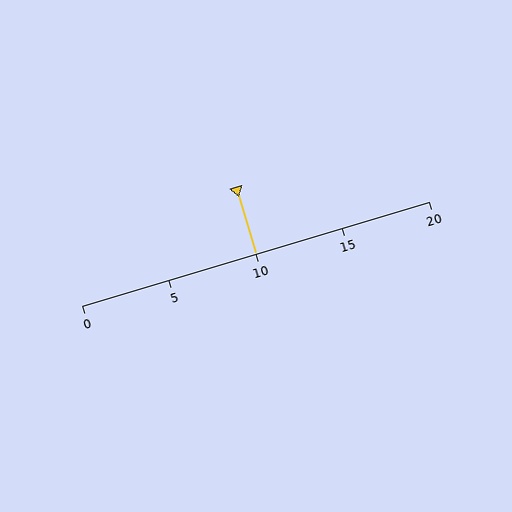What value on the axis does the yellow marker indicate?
The marker indicates approximately 10.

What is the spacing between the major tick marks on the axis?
The major ticks are spaced 5 apart.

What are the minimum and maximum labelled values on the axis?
The axis runs from 0 to 20.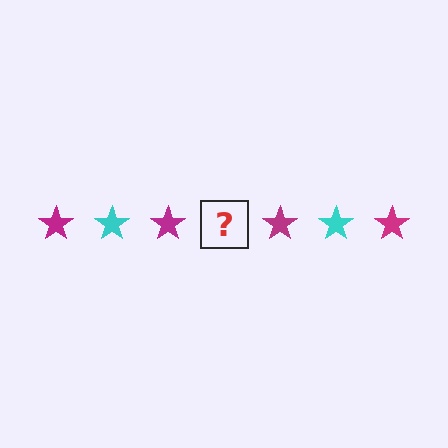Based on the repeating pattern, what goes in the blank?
The blank should be a cyan star.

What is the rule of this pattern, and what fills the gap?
The rule is that the pattern cycles through magenta, cyan stars. The gap should be filled with a cyan star.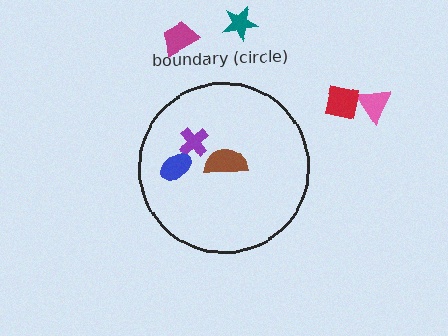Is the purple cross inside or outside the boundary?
Inside.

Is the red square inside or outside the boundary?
Outside.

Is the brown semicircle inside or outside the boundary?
Inside.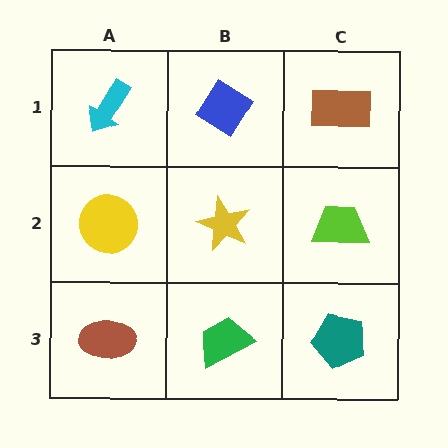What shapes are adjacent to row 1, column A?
A yellow circle (row 2, column A), a blue diamond (row 1, column B).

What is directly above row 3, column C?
A lime trapezoid.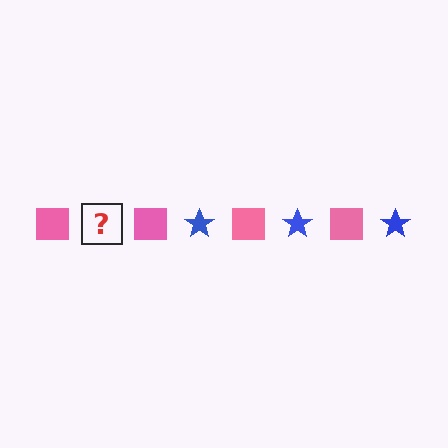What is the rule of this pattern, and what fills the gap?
The rule is that the pattern alternates between pink square and blue star. The gap should be filled with a blue star.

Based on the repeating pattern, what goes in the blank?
The blank should be a blue star.